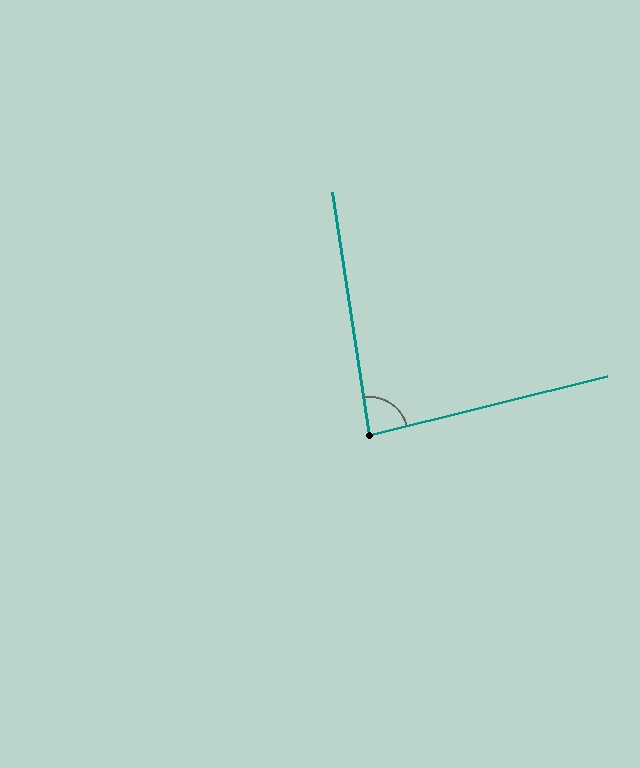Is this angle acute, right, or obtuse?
It is acute.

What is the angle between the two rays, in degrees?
Approximately 85 degrees.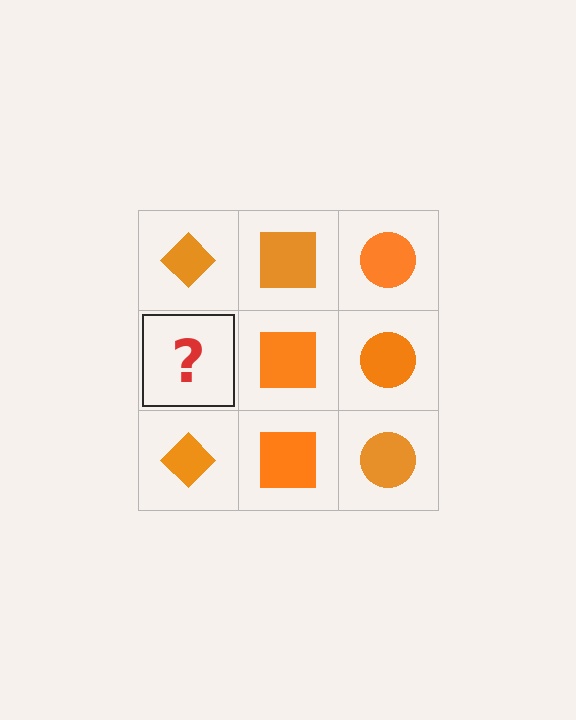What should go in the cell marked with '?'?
The missing cell should contain an orange diamond.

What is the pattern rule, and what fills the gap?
The rule is that each column has a consistent shape. The gap should be filled with an orange diamond.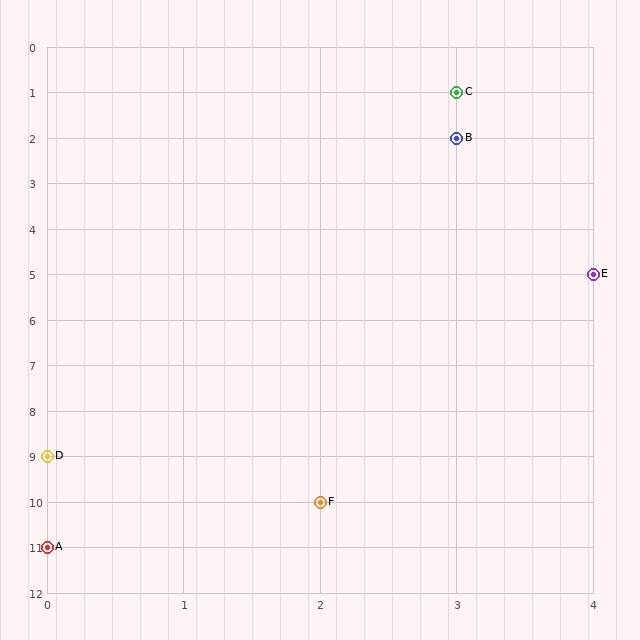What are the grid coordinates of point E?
Point E is at grid coordinates (4, 5).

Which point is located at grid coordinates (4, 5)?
Point E is at (4, 5).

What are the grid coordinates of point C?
Point C is at grid coordinates (3, 1).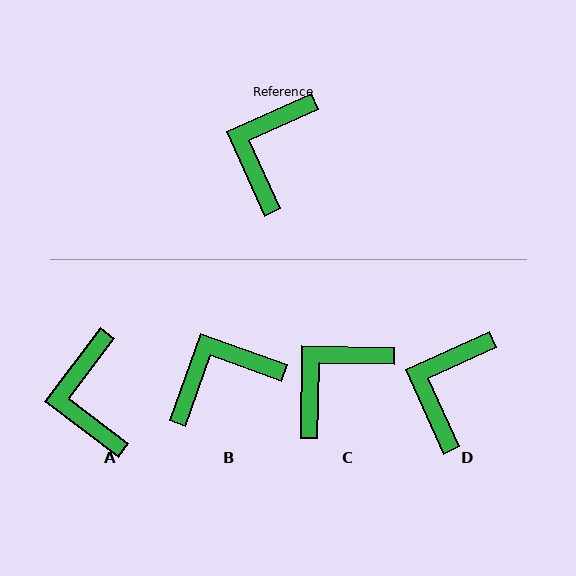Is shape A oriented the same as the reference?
No, it is off by about 28 degrees.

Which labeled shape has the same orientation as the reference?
D.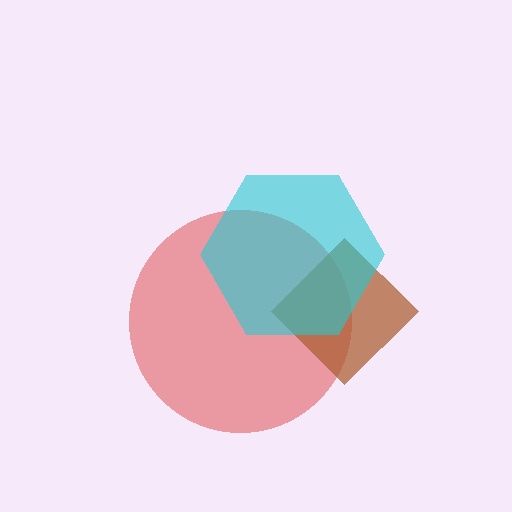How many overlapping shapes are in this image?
There are 3 overlapping shapes in the image.